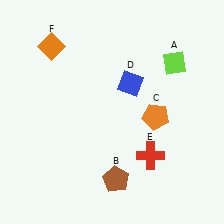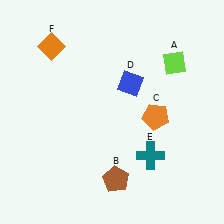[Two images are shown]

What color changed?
The cross (E) changed from red in Image 1 to teal in Image 2.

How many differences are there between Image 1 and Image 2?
There is 1 difference between the two images.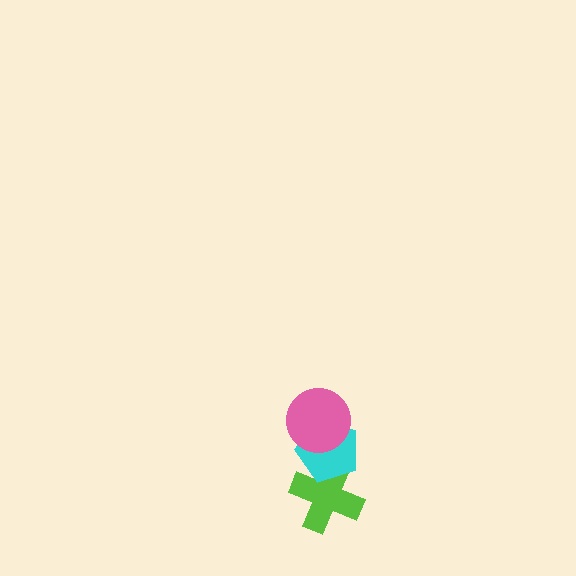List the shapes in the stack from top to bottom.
From top to bottom: the pink circle, the cyan pentagon, the lime cross.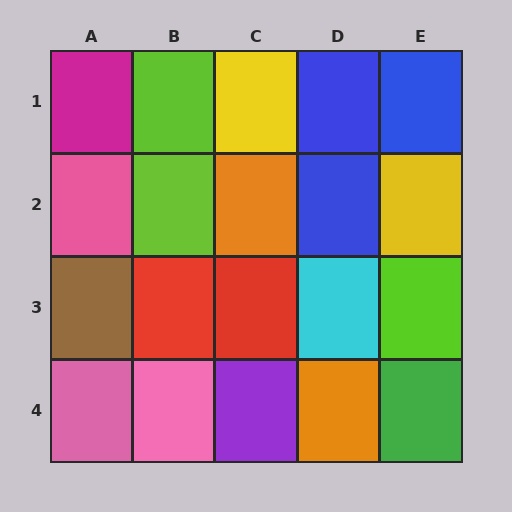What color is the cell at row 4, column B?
Pink.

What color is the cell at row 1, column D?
Blue.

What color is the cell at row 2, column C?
Orange.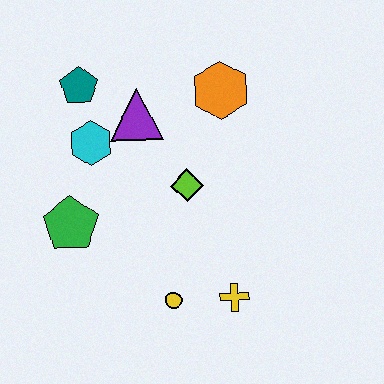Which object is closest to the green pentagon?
The cyan hexagon is closest to the green pentagon.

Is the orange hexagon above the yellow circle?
Yes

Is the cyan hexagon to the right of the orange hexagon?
No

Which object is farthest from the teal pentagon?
The yellow cross is farthest from the teal pentagon.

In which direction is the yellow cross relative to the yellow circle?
The yellow cross is to the right of the yellow circle.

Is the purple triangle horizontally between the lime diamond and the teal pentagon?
Yes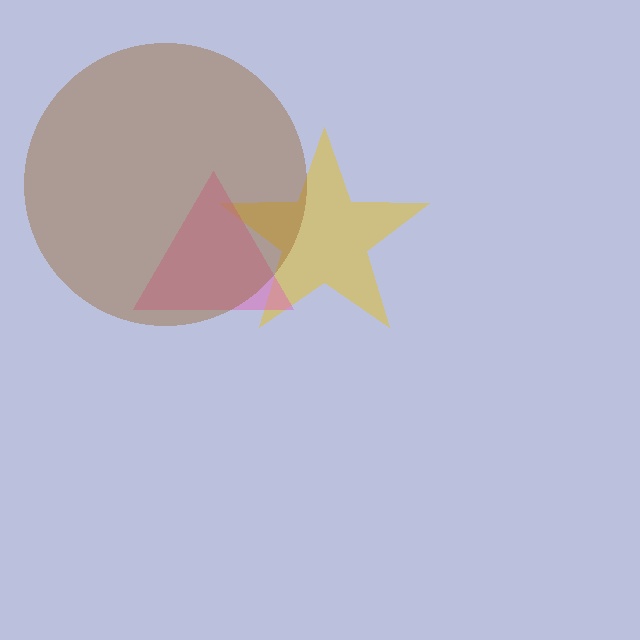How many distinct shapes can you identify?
There are 3 distinct shapes: a yellow star, a pink triangle, a brown circle.